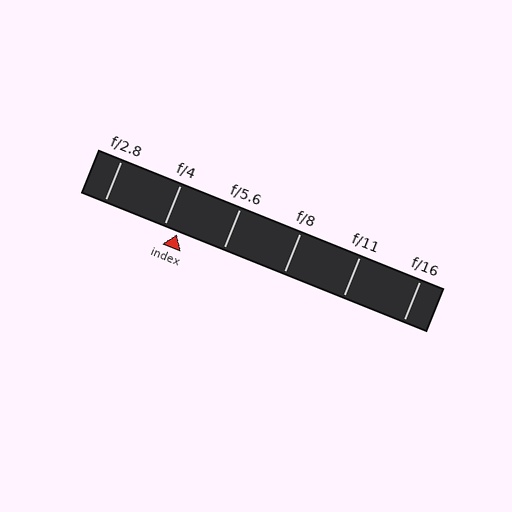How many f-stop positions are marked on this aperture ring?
There are 6 f-stop positions marked.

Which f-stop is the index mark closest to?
The index mark is closest to f/4.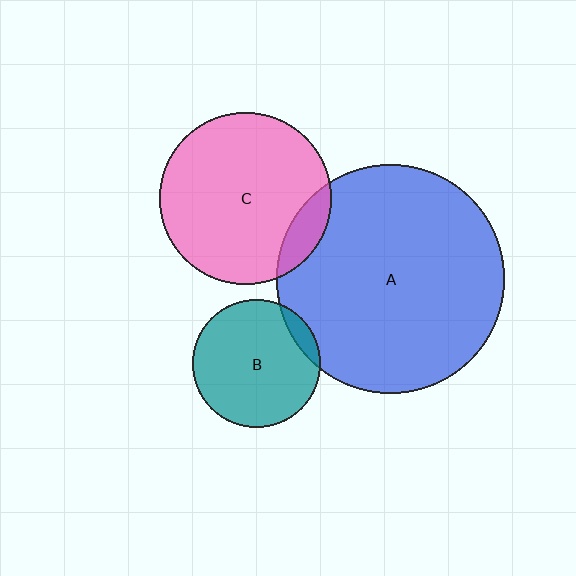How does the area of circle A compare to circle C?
Approximately 1.8 times.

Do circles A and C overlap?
Yes.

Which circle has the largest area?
Circle A (blue).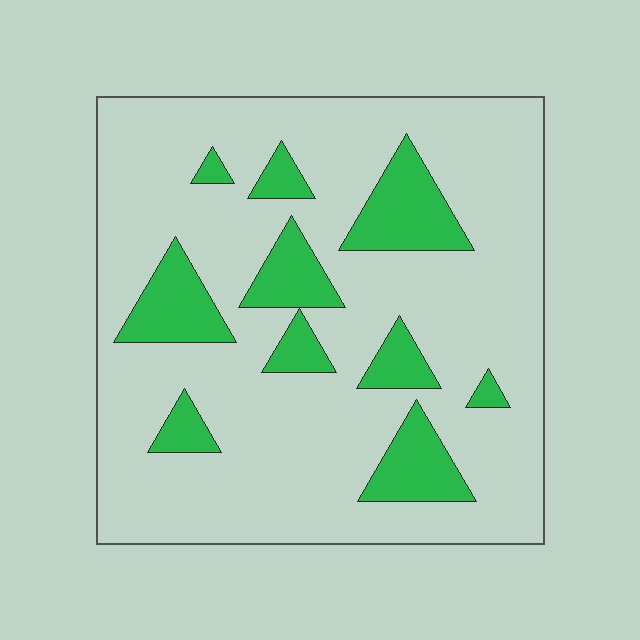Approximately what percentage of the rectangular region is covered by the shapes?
Approximately 20%.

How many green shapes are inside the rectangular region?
10.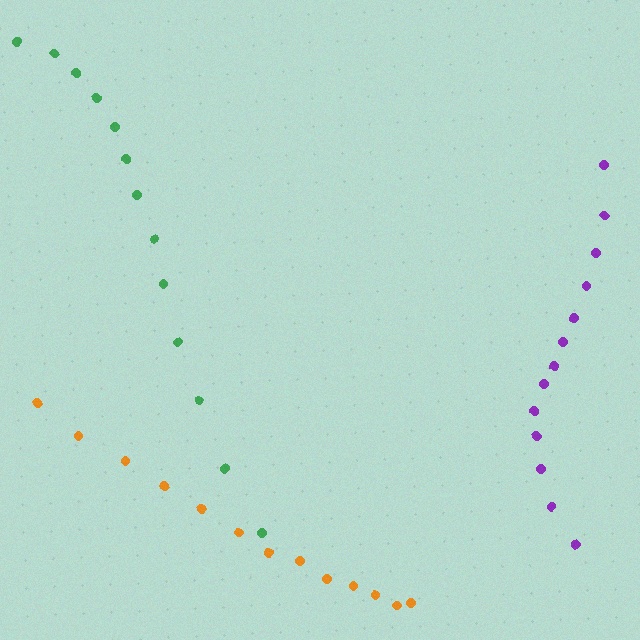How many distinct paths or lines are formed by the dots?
There are 3 distinct paths.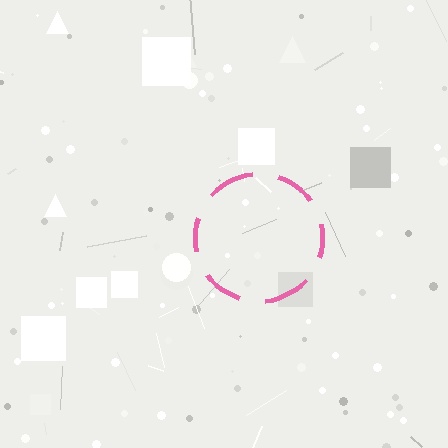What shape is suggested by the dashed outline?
The dashed outline suggests a circle.